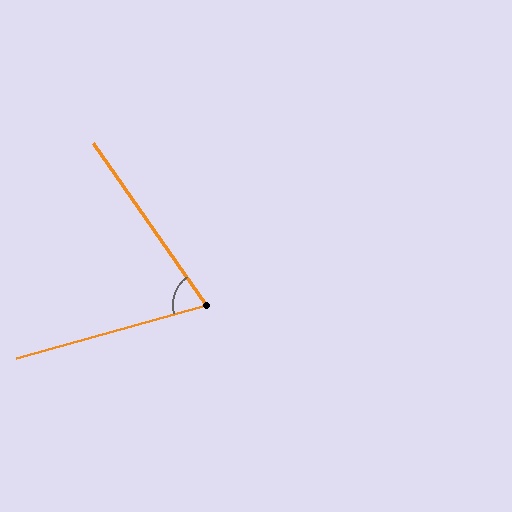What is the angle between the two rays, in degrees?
Approximately 71 degrees.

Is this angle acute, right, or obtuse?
It is acute.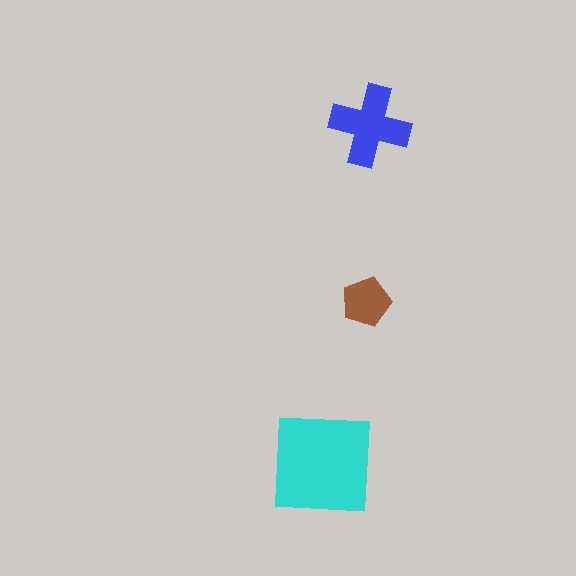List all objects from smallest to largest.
The brown pentagon, the blue cross, the cyan square.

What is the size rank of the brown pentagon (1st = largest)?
3rd.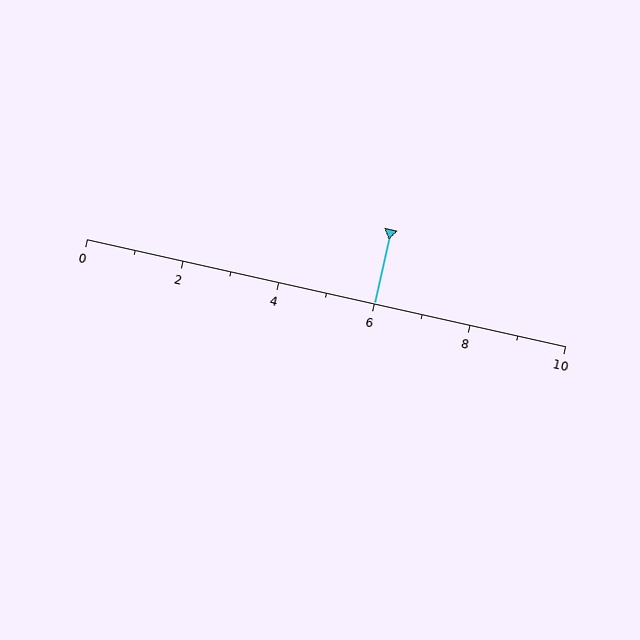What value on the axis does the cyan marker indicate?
The marker indicates approximately 6.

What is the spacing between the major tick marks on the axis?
The major ticks are spaced 2 apart.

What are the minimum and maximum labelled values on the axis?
The axis runs from 0 to 10.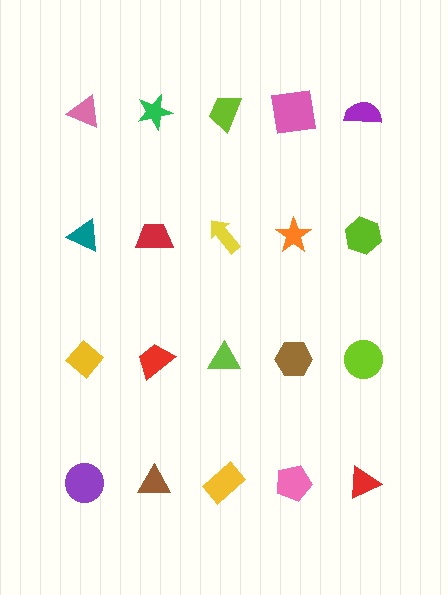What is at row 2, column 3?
A yellow arrow.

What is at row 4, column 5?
A red triangle.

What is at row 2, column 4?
An orange star.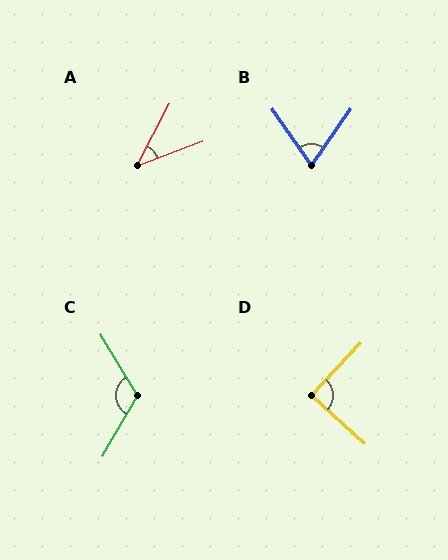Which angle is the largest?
C, at approximately 119 degrees.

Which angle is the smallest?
A, at approximately 42 degrees.